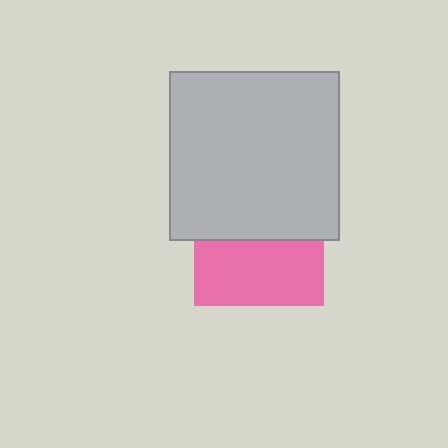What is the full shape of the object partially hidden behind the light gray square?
The partially hidden object is a pink square.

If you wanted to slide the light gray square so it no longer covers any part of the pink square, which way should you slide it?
Slide it up — that is the most direct way to separate the two shapes.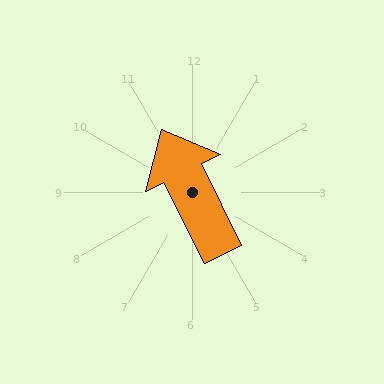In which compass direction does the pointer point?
Northwest.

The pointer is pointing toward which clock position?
Roughly 11 o'clock.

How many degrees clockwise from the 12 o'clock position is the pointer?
Approximately 334 degrees.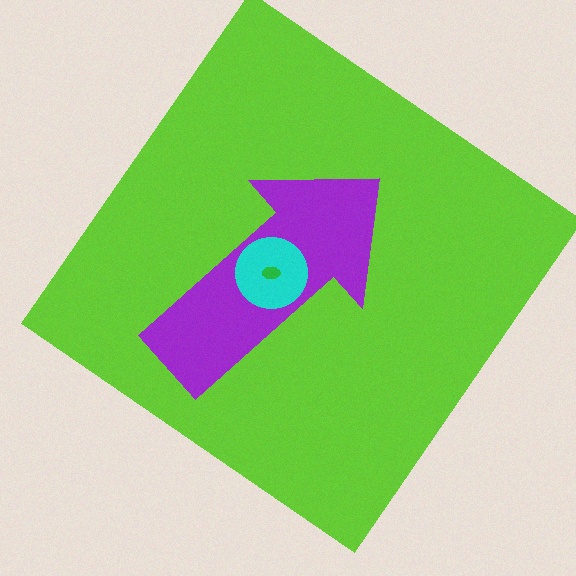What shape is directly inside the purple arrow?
The cyan circle.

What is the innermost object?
The green ellipse.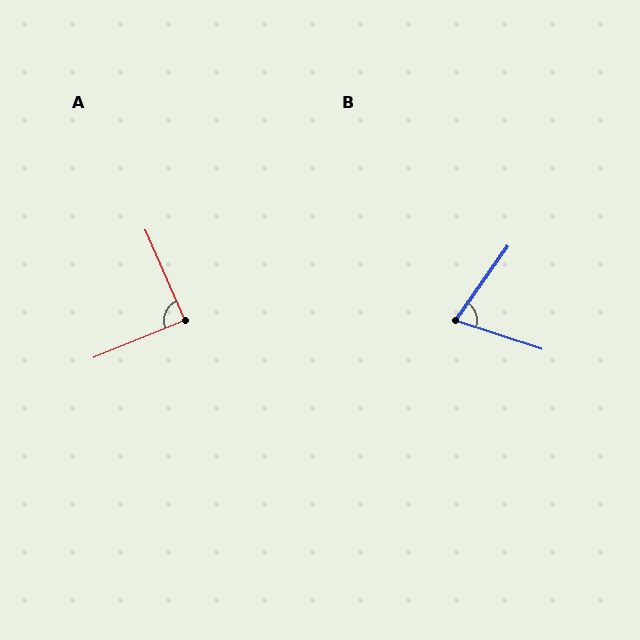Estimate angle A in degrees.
Approximately 89 degrees.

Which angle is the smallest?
B, at approximately 73 degrees.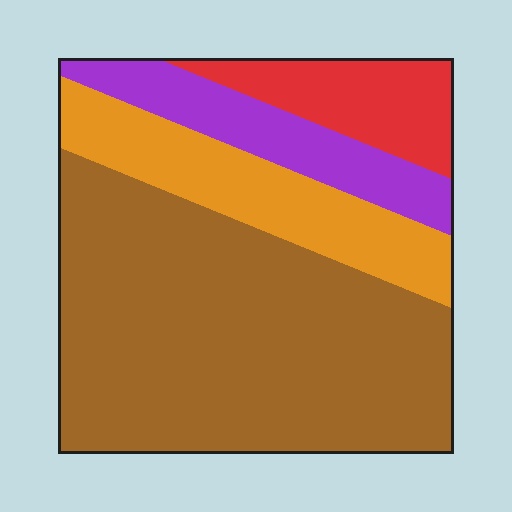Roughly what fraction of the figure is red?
Red covers 12% of the figure.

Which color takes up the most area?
Brown, at roughly 55%.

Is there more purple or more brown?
Brown.